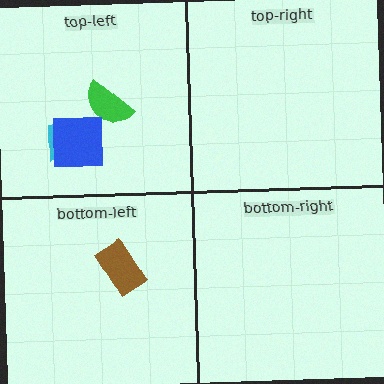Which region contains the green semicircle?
The top-left region.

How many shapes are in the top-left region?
3.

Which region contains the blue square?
The top-left region.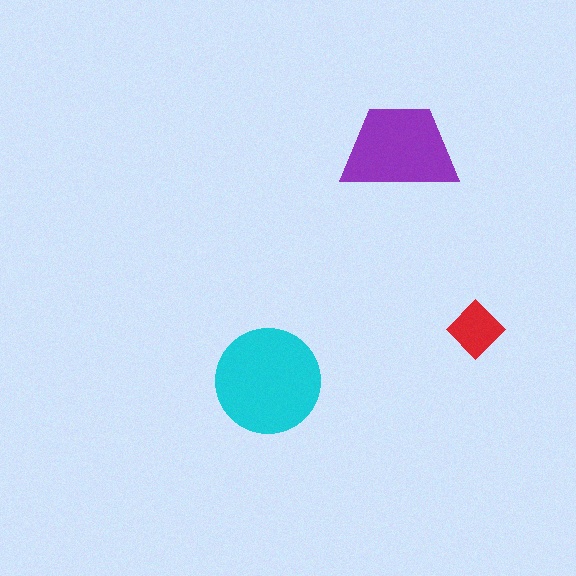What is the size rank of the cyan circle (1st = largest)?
1st.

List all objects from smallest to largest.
The red diamond, the purple trapezoid, the cyan circle.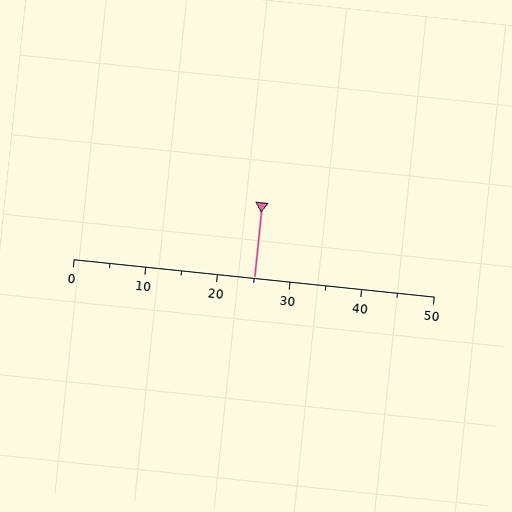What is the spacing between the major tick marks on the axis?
The major ticks are spaced 10 apart.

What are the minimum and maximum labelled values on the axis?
The axis runs from 0 to 50.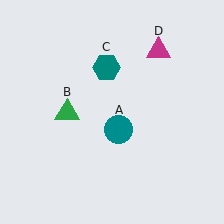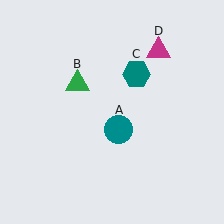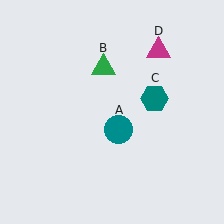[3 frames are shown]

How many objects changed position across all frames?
2 objects changed position: green triangle (object B), teal hexagon (object C).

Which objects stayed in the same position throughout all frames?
Teal circle (object A) and magenta triangle (object D) remained stationary.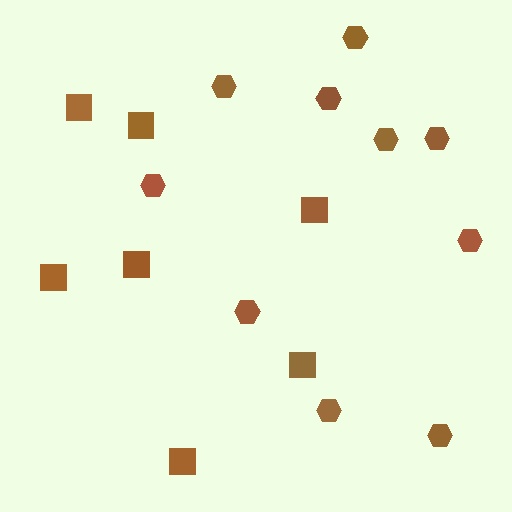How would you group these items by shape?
There are 2 groups: one group of hexagons (10) and one group of squares (7).